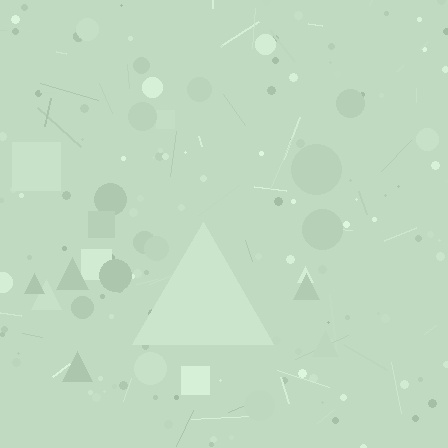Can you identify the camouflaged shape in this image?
The camouflaged shape is a triangle.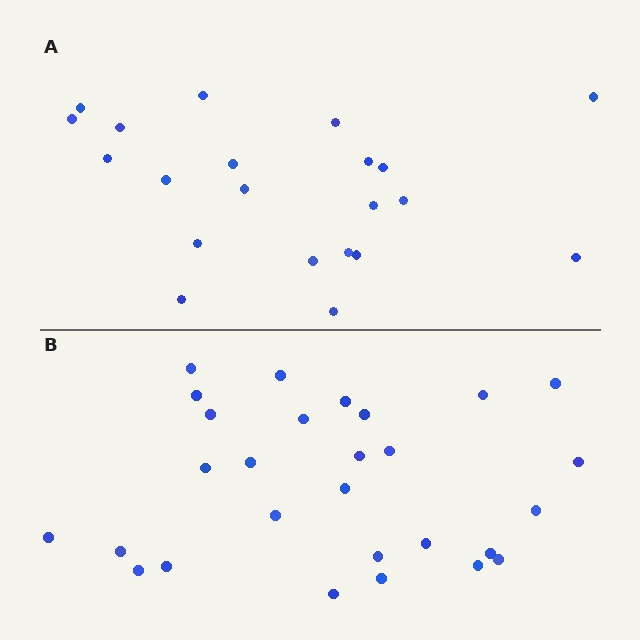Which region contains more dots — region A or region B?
Region B (the bottom region) has more dots.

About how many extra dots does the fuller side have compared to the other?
Region B has roughly 8 or so more dots than region A.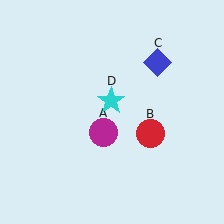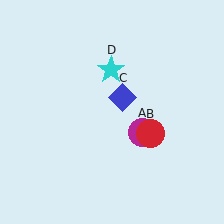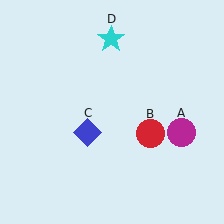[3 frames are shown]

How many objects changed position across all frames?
3 objects changed position: magenta circle (object A), blue diamond (object C), cyan star (object D).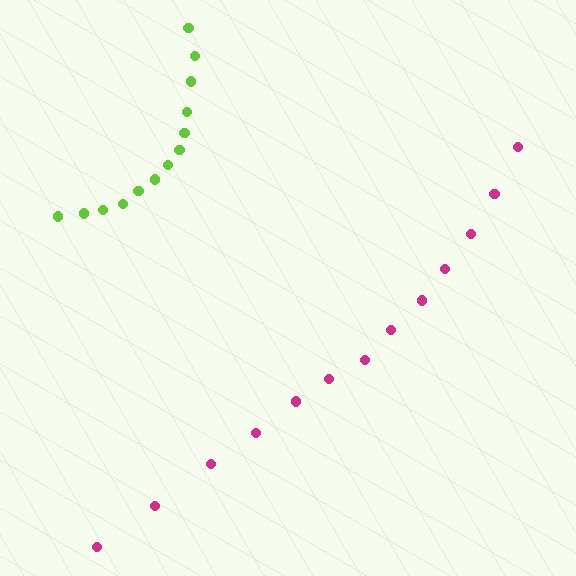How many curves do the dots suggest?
There are 2 distinct paths.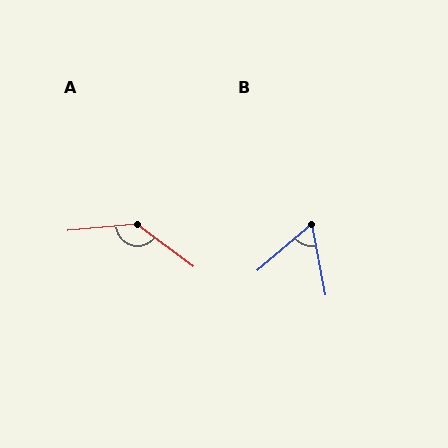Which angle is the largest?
A, at approximately 138 degrees.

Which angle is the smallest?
B, at approximately 60 degrees.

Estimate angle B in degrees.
Approximately 60 degrees.